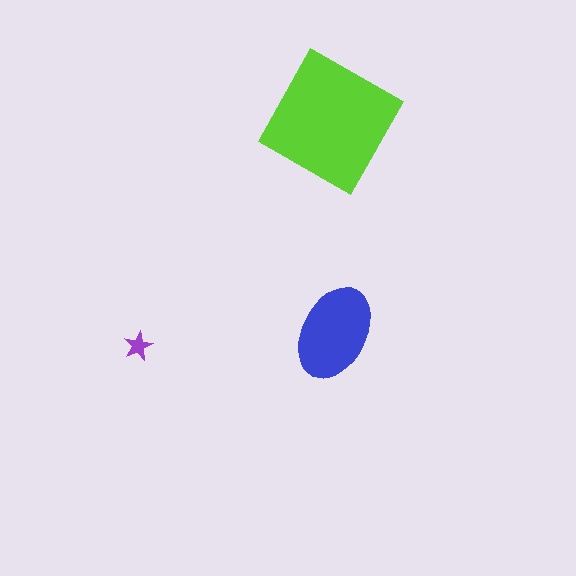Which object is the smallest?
The purple star.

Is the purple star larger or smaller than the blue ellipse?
Smaller.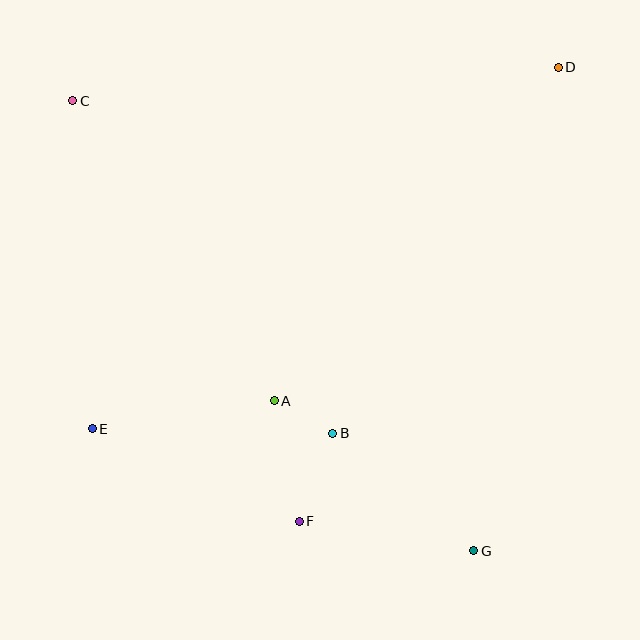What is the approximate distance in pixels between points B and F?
The distance between B and F is approximately 94 pixels.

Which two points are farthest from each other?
Points C and G are farthest from each other.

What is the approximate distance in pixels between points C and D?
The distance between C and D is approximately 487 pixels.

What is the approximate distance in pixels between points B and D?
The distance between B and D is approximately 430 pixels.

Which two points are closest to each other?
Points A and B are closest to each other.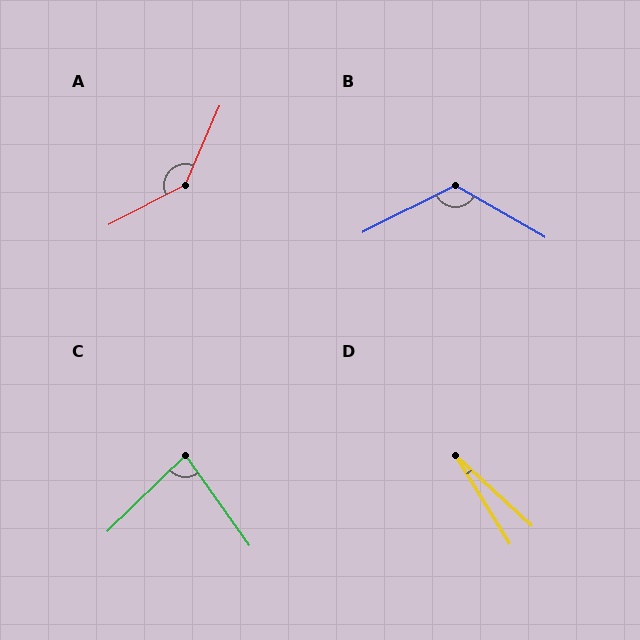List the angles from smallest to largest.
D (16°), C (81°), B (123°), A (141°).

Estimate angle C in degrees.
Approximately 81 degrees.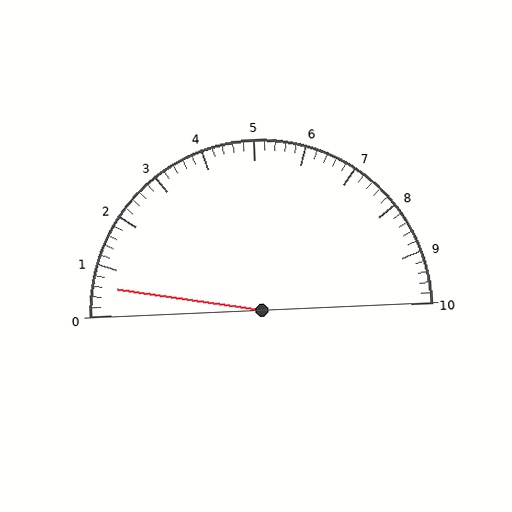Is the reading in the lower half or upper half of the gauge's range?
The reading is in the lower half of the range (0 to 10).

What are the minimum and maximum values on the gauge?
The gauge ranges from 0 to 10.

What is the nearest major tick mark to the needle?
The nearest major tick mark is 1.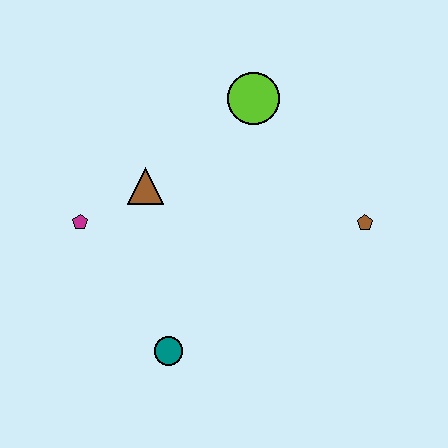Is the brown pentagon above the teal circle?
Yes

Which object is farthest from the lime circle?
The teal circle is farthest from the lime circle.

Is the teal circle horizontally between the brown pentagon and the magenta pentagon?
Yes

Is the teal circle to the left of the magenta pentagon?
No